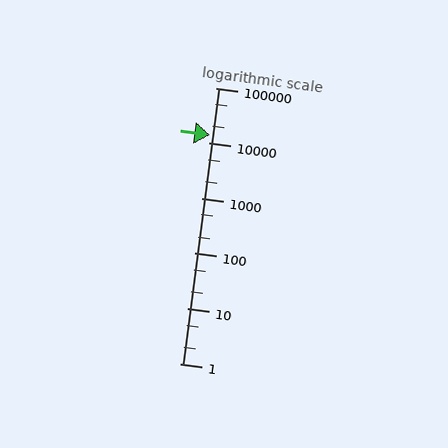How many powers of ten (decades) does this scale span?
The scale spans 5 decades, from 1 to 100000.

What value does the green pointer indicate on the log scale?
The pointer indicates approximately 14000.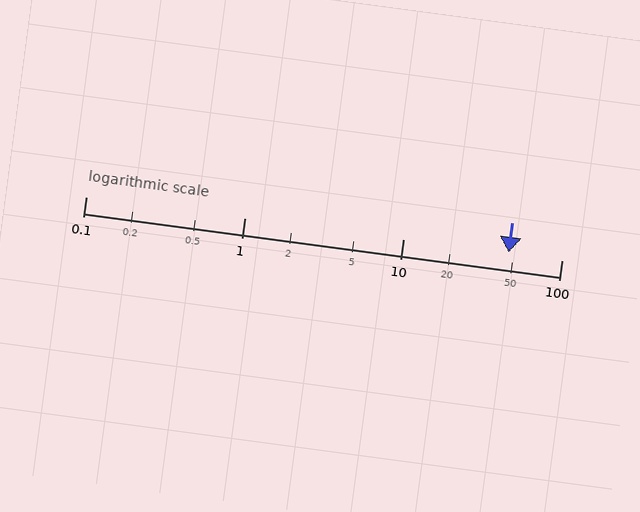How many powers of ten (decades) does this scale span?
The scale spans 3 decades, from 0.1 to 100.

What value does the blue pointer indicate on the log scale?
The pointer indicates approximately 46.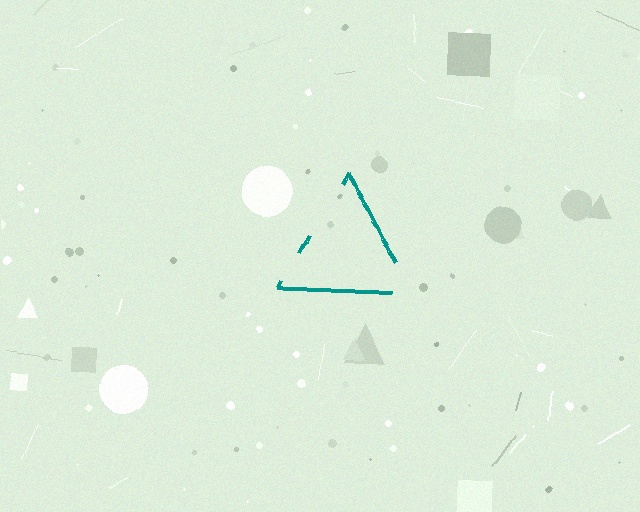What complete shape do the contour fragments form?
The contour fragments form a triangle.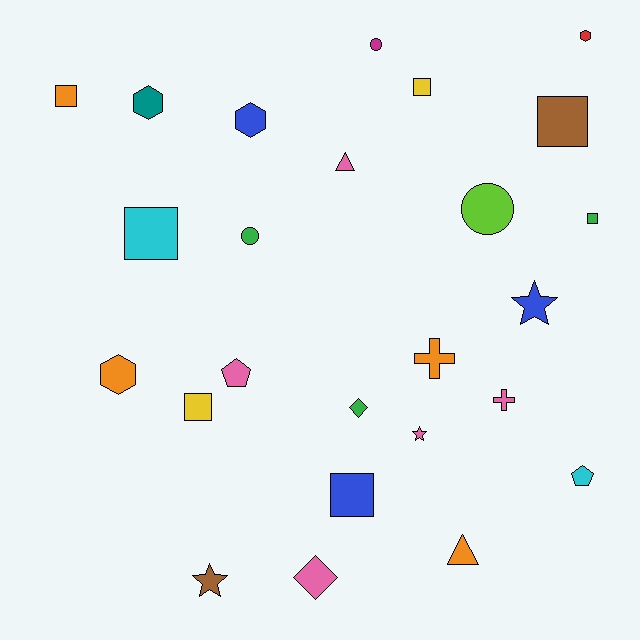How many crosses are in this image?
There are 2 crosses.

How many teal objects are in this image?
There is 1 teal object.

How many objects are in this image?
There are 25 objects.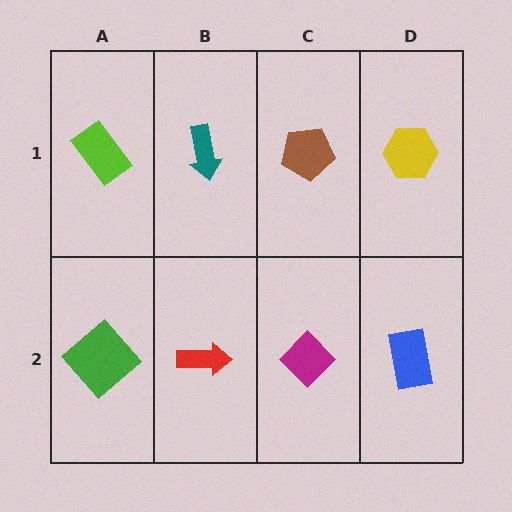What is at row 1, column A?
A lime rectangle.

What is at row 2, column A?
A green diamond.